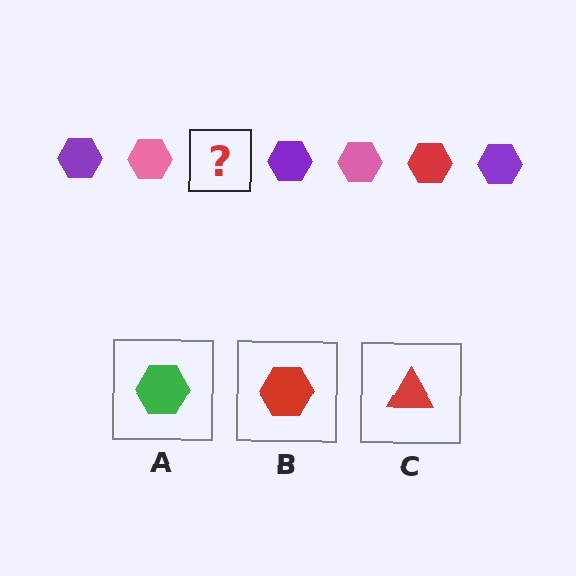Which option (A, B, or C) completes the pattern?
B.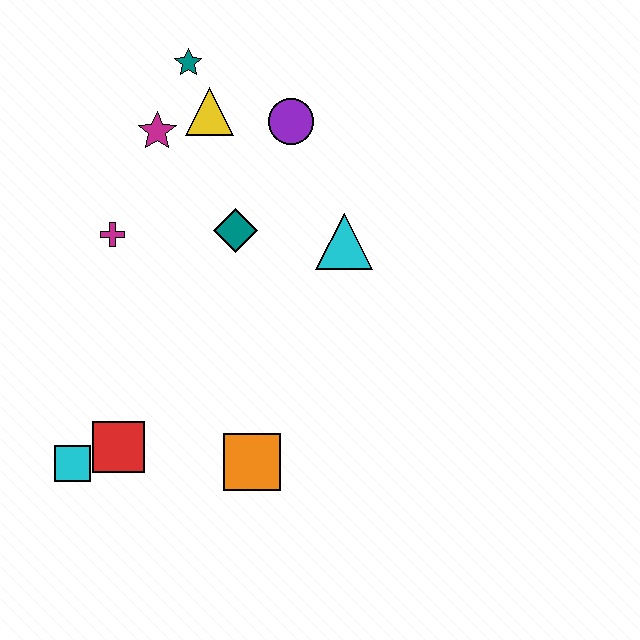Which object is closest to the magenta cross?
The magenta star is closest to the magenta cross.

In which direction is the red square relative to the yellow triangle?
The red square is below the yellow triangle.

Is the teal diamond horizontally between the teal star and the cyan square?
No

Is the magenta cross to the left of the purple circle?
Yes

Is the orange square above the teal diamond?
No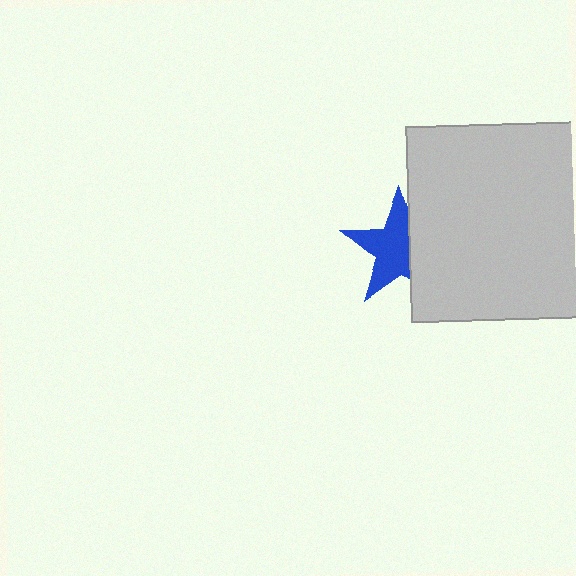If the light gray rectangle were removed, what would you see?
You would see the complete blue star.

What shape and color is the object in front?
The object in front is a light gray rectangle.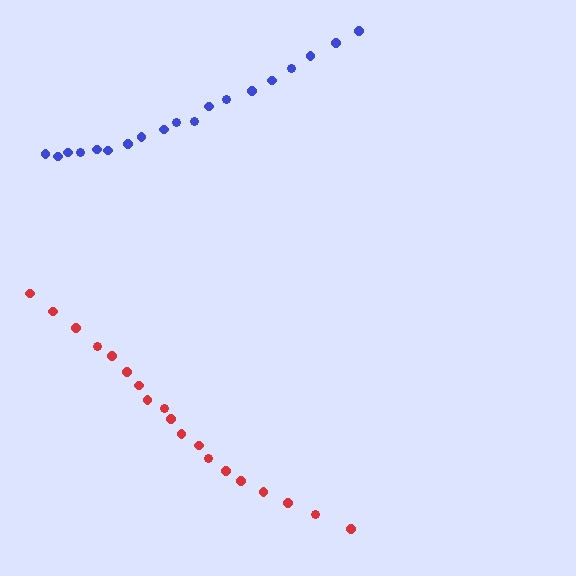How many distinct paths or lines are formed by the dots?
There are 2 distinct paths.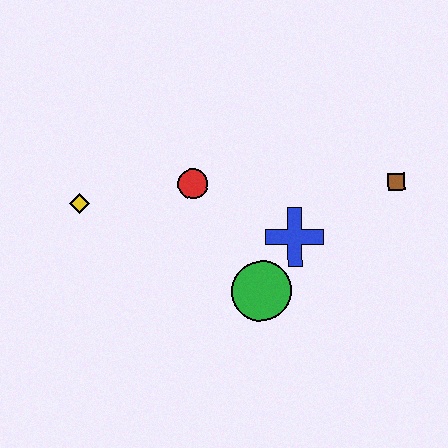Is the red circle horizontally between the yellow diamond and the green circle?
Yes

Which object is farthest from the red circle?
The brown square is farthest from the red circle.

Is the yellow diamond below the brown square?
Yes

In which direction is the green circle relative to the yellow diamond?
The green circle is to the right of the yellow diamond.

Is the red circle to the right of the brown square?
No